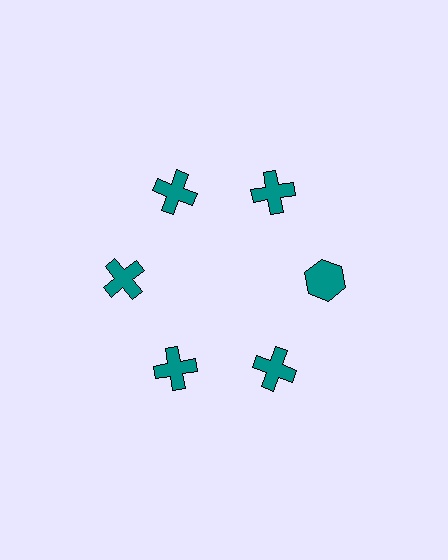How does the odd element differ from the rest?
It has a different shape: hexagon instead of cross.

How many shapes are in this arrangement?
There are 6 shapes arranged in a ring pattern.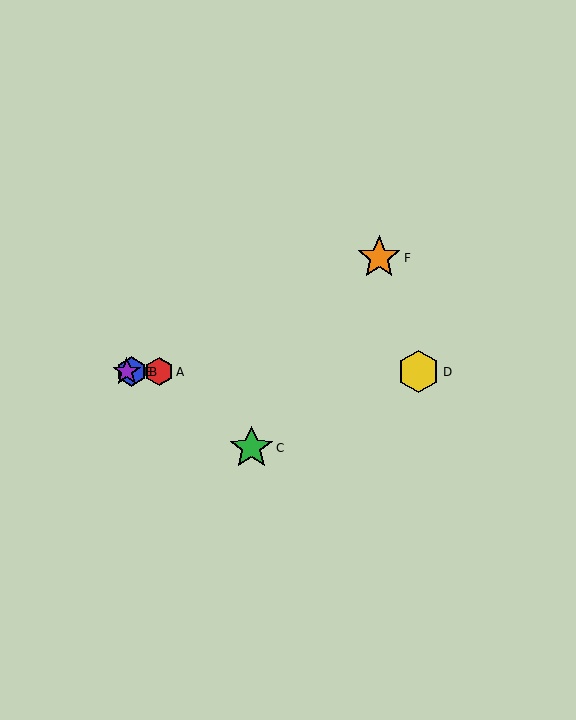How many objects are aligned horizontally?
4 objects (A, B, D, E) are aligned horizontally.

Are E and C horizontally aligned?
No, E is at y≈372 and C is at y≈448.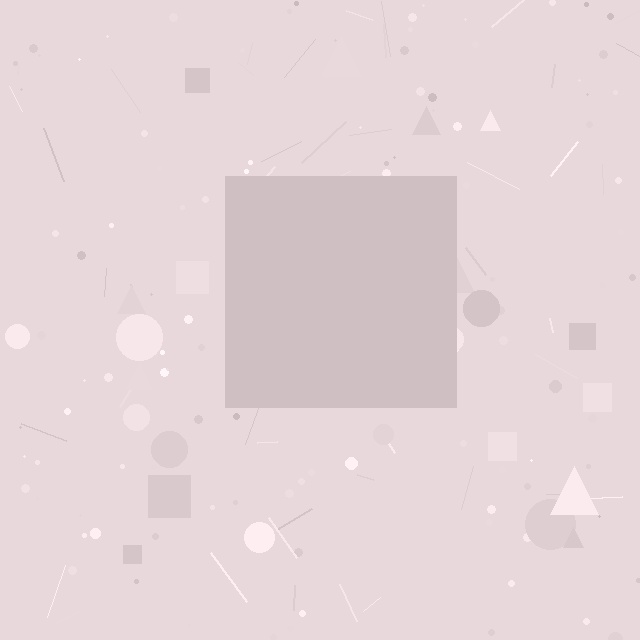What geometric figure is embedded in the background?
A square is embedded in the background.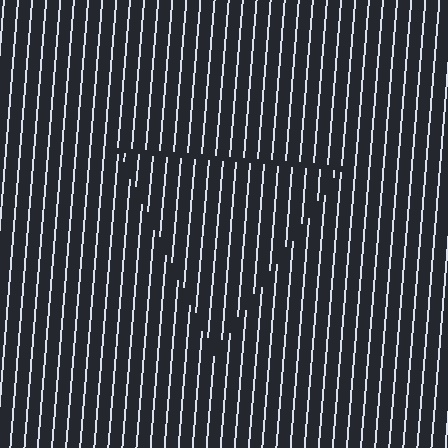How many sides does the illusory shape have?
3 sides — the line-ends trace a triangle.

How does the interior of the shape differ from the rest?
The interior of the shape contains the same grating, shifted by half a period — the contour is defined by the phase discontinuity where line-ends from the inner and outer gratings abut.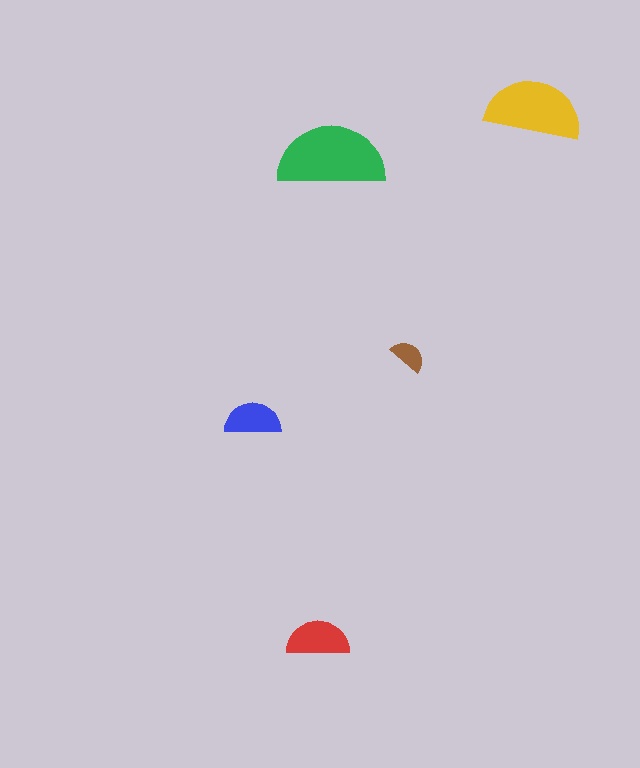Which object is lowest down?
The red semicircle is bottommost.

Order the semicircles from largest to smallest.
the green one, the yellow one, the red one, the blue one, the brown one.